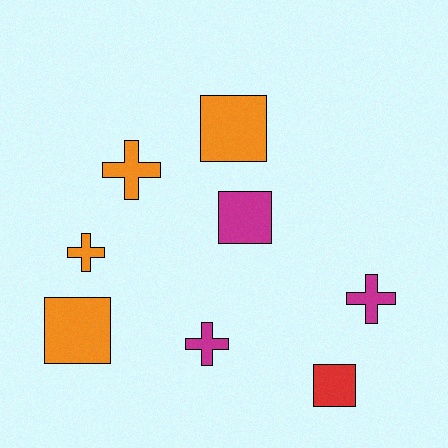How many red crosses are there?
There are no red crosses.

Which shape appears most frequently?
Cross, with 4 objects.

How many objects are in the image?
There are 8 objects.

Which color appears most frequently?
Orange, with 4 objects.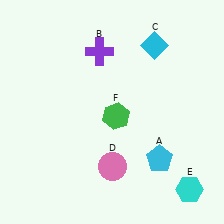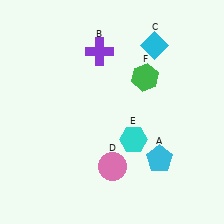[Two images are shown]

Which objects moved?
The objects that moved are: the cyan hexagon (E), the green hexagon (F).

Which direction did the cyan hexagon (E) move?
The cyan hexagon (E) moved left.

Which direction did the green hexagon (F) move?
The green hexagon (F) moved up.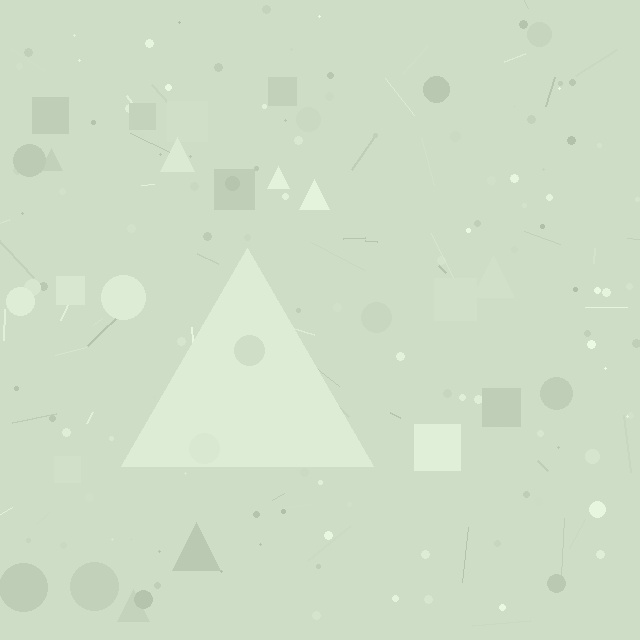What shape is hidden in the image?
A triangle is hidden in the image.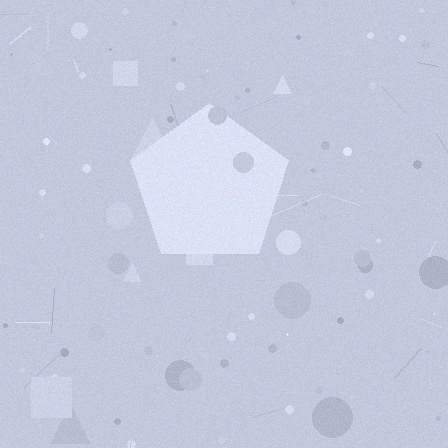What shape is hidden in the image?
A pentagon is hidden in the image.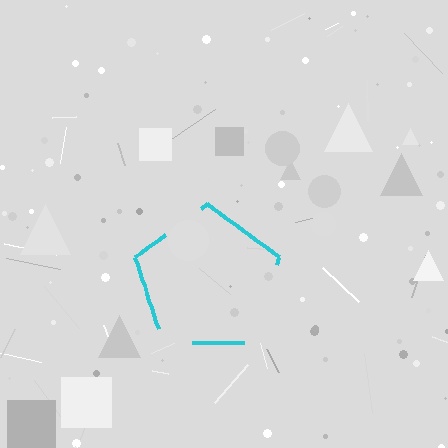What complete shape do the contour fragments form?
The contour fragments form a pentagon.